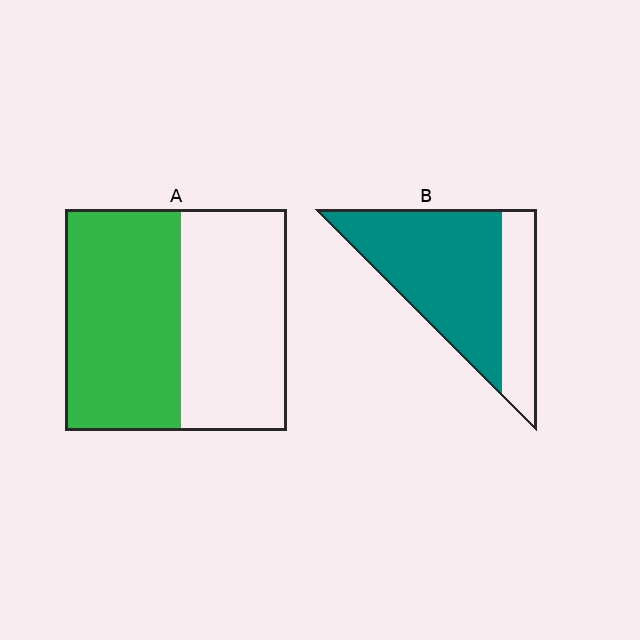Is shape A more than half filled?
Roughly half.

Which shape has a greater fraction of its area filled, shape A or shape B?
Shape B.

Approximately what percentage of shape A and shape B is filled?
A is approximately 50% and B is approximately 70%.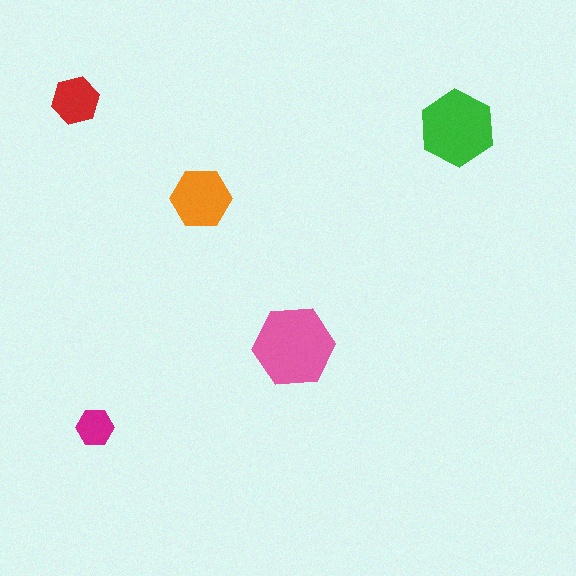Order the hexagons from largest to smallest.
the pink one, the green one, the orange one, the red one, the magenta one.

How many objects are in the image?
There are 5 objects in the image.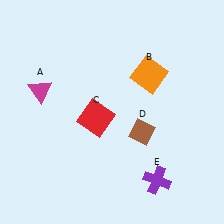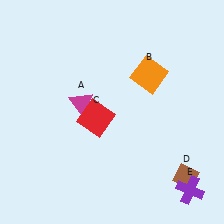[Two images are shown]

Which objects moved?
The objects that moved are: the magenta triangle (A), the brown diamond (D), the purple cross (E).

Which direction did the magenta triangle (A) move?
The magenta triangle (A) moved right.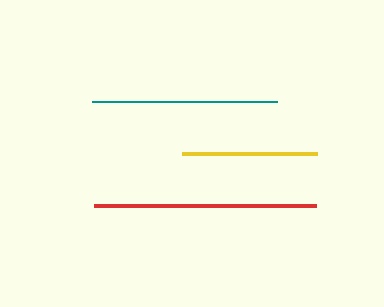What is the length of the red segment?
The red segment is approximately 222 pixels long.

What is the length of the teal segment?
The teal segment is approximately 185 pixels long.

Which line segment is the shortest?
The yellow line is the shortest at approximately 134 pixels.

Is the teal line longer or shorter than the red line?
The red line is longer than the teal line.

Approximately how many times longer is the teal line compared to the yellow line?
The teal line is approximately 1.4 times the length of the yellow line.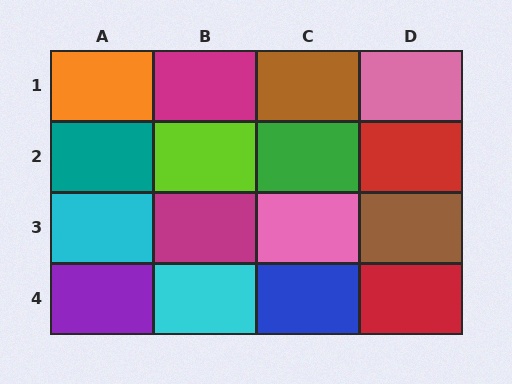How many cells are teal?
1 cell is teal.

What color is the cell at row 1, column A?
Orange.